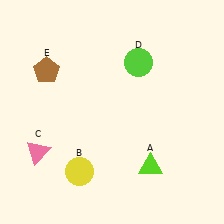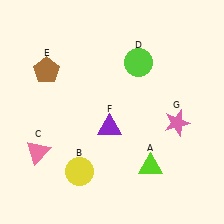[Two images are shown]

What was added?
A purple triangle (F), a pink star (G) were added in Image 2.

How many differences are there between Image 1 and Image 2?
There are 2 differences between the two images.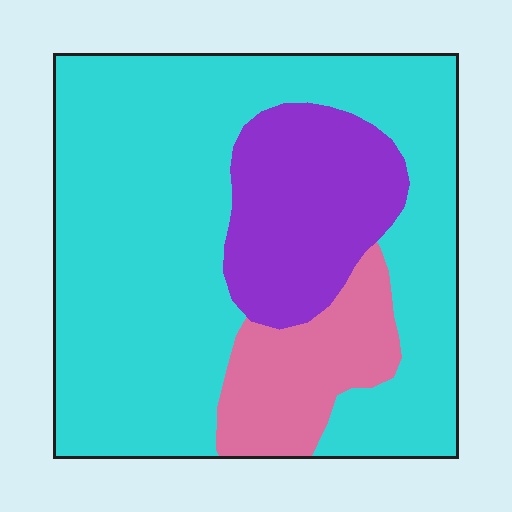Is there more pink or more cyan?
Cyan.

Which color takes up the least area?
Pink, at roughly 15%.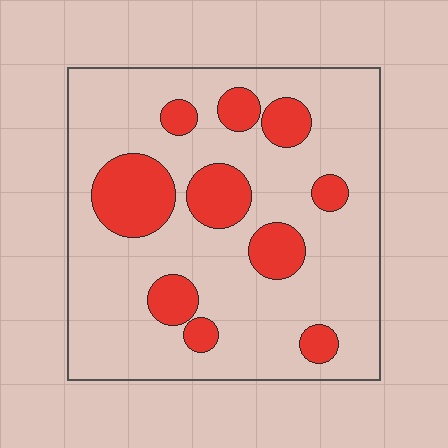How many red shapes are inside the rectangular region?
10.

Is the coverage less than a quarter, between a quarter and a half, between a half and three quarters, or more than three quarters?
Less than a quarter.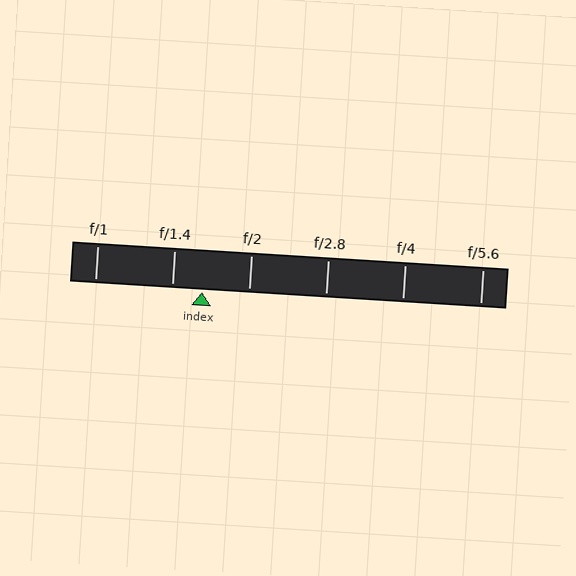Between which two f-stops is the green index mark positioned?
The index mark is between f/1.4 and f/2.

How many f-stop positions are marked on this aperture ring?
There are 6 f-stop positions marked.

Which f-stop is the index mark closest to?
The index mark is closest to f/1.4.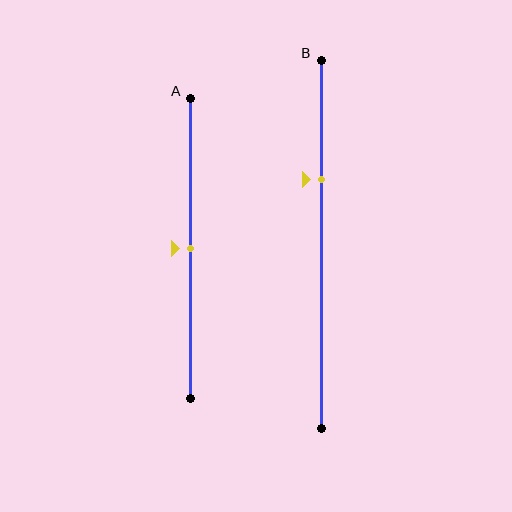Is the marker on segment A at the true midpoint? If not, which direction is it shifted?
Yes, the marker on segment A is at the true midpoint.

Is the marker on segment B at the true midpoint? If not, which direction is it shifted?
No, the marker on segment B is shifted upward by about 18% of the segment length.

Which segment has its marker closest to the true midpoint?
Segment A has its marker closest to the true midpoint.